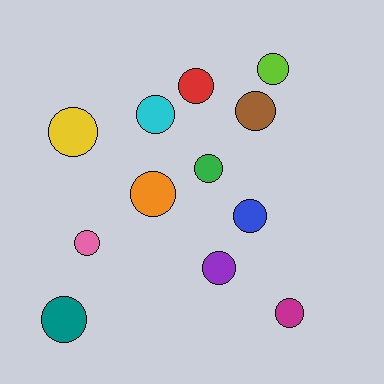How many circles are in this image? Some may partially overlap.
There are 12 circles.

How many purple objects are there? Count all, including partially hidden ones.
There is 1 purple object.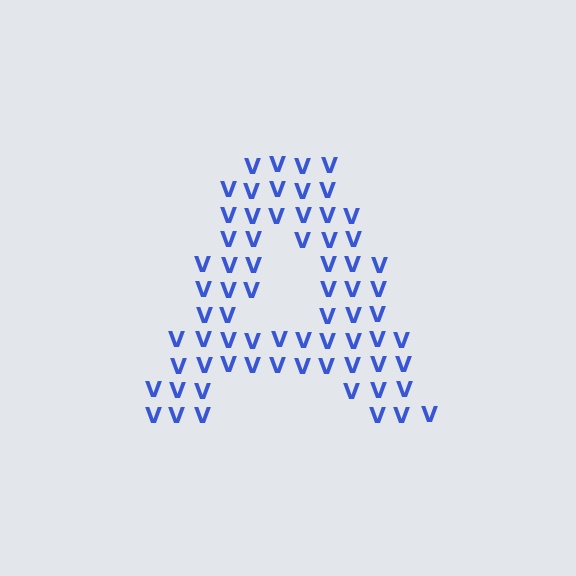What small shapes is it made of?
It is made of small letter V's.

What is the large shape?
The large shape is the letter A.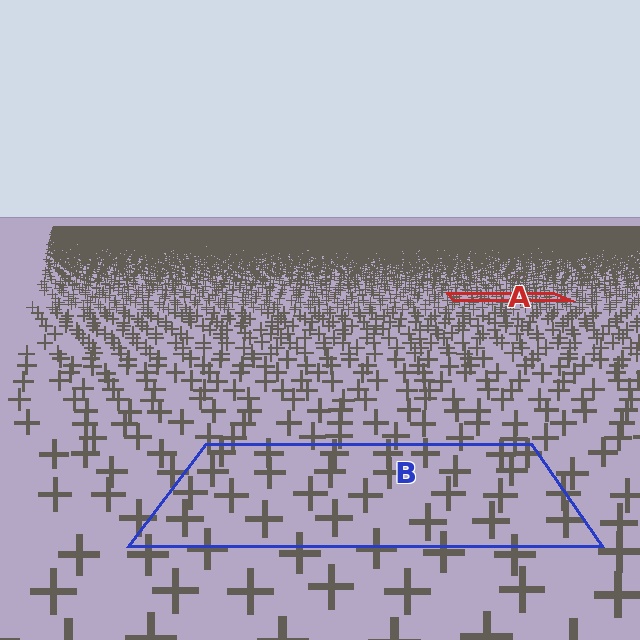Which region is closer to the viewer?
Region B is closer. The texture elements there are larger and more spread out.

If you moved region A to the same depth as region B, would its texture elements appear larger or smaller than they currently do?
They would appear larger. At a closer depth, the same texture elements are projected at a bigger on-screen size.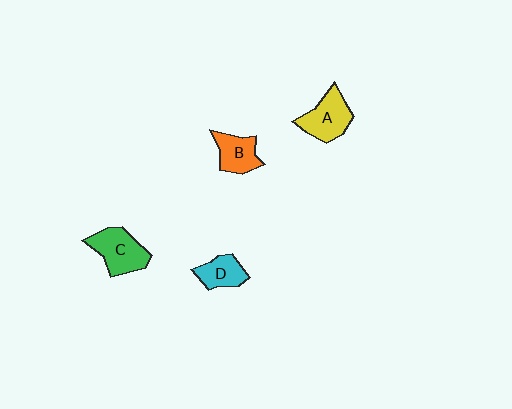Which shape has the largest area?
Shape C (green).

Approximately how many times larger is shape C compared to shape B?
Approximately 1.3 times.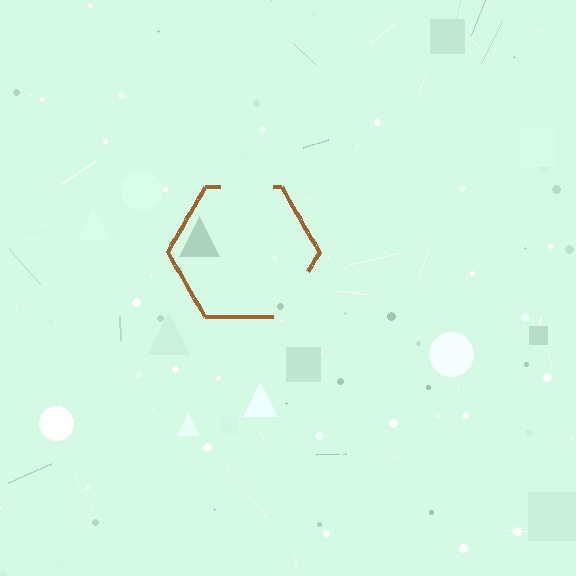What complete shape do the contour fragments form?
The contour fragments form a hexagon.